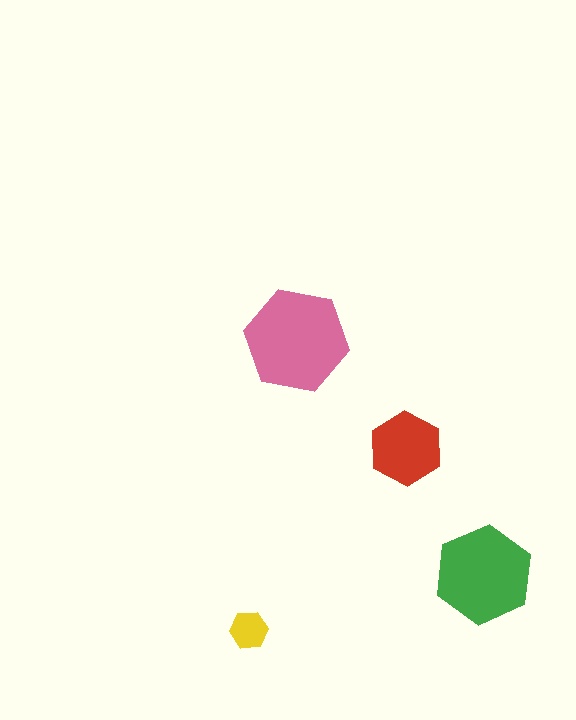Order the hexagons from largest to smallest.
the pink one, the green one, the red one, the yellow one.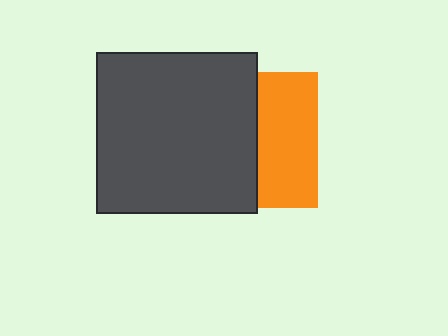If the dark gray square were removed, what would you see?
You would see the complete orange square.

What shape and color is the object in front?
The object in front is a dark gray square.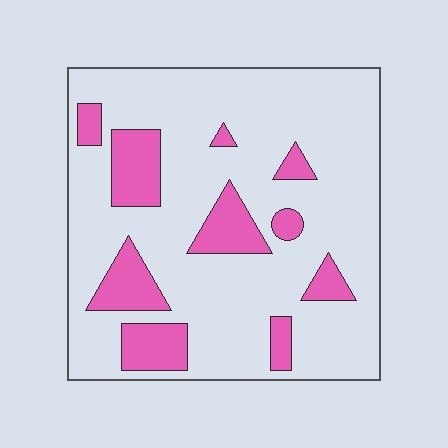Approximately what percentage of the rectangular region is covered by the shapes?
Approximately 20%.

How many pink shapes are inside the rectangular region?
10.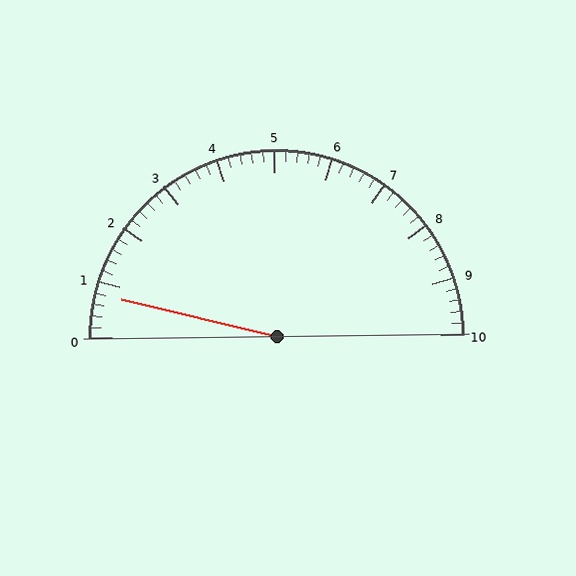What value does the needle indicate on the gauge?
The needle indicates approximately 0.8.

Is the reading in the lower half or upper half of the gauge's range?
The reading is in the lower half of the range (0 to 10).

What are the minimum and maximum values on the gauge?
The gauge ranges from 0 to 10.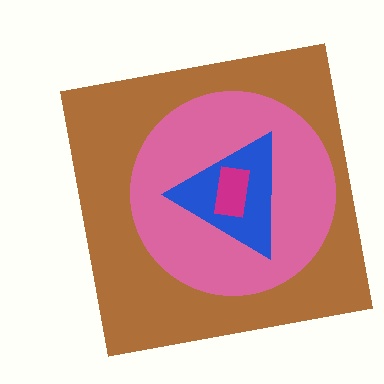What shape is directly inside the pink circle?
The blue triangle.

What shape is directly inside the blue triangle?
The magenta rectangle.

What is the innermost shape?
The magenta rectangle.